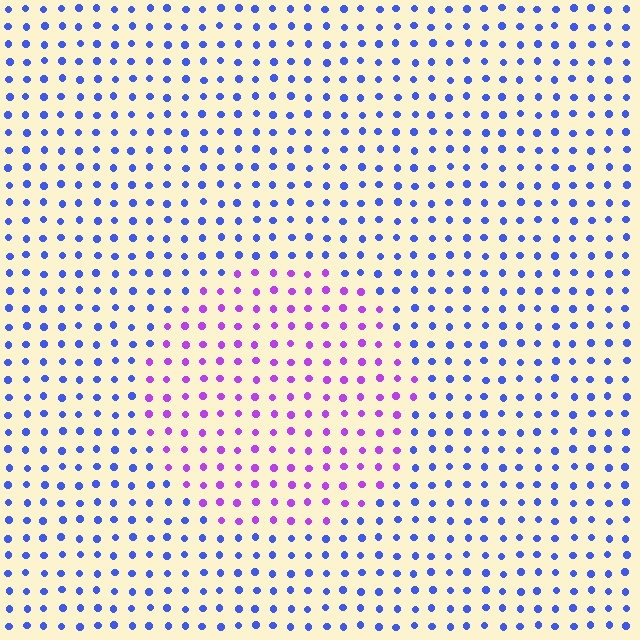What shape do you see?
I see a circle.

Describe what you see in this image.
The image is filled with small blue elements in a uniform arrangement. A circle-shaped region is visible where the elements are tinted to a slightly different hue, forming a subtle color boundary.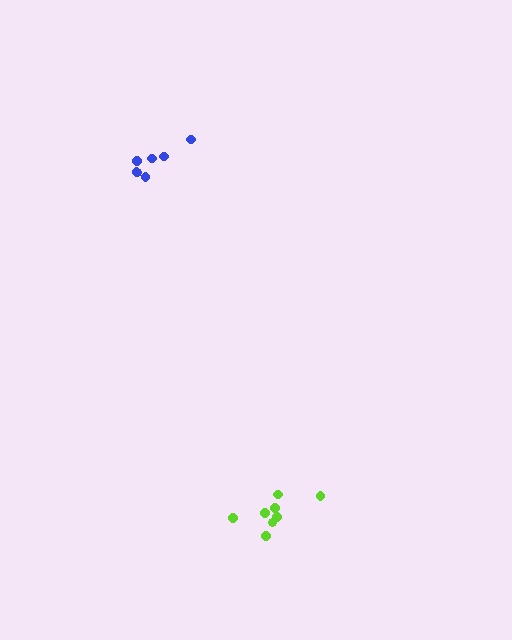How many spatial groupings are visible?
There are 2 spatial groupings.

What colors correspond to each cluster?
The clusters are colored: blue, lime.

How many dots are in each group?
Group 1: 7 dots, Group 2: 8 dots (15 total).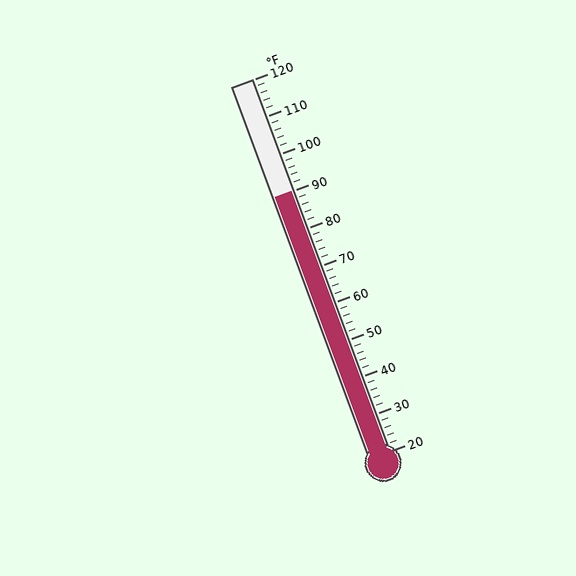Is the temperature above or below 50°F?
The temperature is above 50°F.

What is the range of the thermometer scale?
The thermometer scale ranges from 20°F to 120°F.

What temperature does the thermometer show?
The thermometer shows approximately 90°F.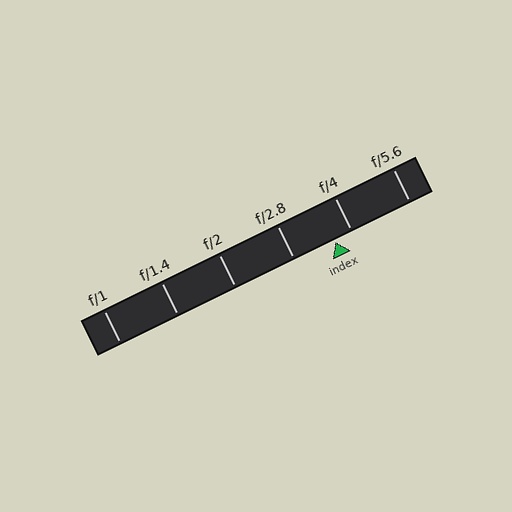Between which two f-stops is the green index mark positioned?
The index mark is between f/2.8 and f/4.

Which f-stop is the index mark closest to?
The index mark is closest to f/4.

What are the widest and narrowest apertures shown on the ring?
The widest aperture shown is f/1 and the narrowest is f/5.6.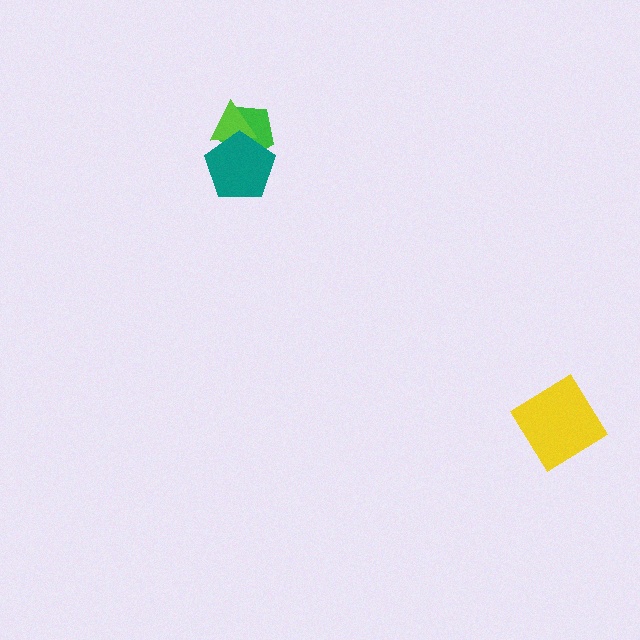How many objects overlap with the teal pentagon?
2 objects overlap with the teal pentagon.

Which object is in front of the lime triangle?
The teal pentagon is in front of the lime triangle.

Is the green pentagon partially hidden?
Yes, it is partially covered by another shape.